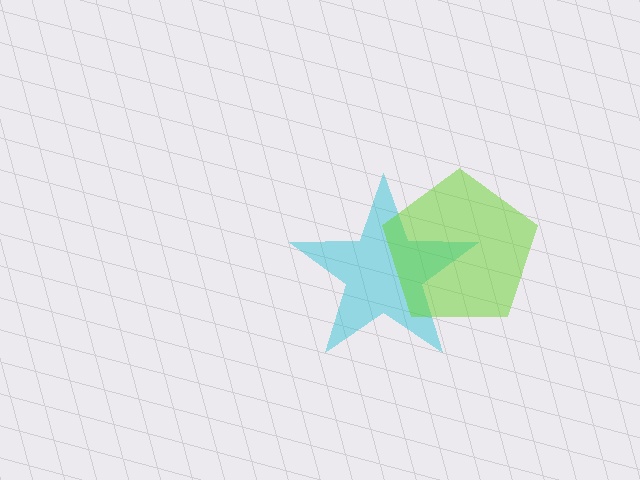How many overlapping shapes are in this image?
There are 2 overlapping shapes in the image.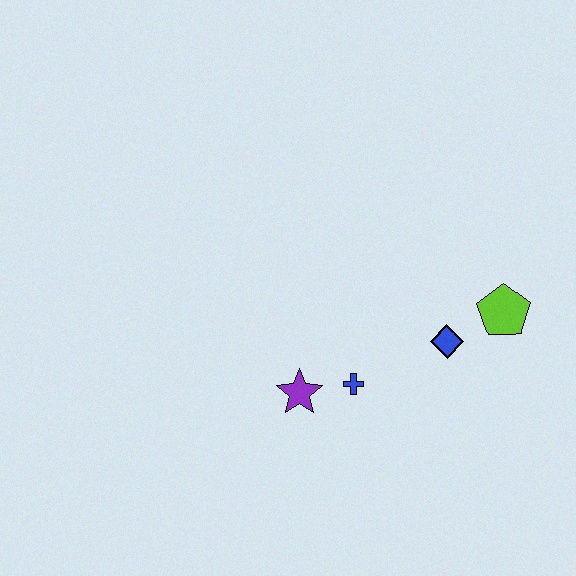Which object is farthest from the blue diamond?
The purple star is farthest from the blue diamond.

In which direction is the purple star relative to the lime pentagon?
The purple star is to the left of the lime pentagon.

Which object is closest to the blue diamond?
The lime pentagon is closest to the blue diamond.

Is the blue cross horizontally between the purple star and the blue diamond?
Yes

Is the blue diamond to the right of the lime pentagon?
No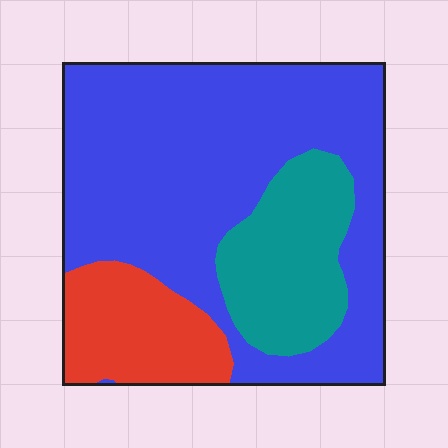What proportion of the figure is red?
Red takes up about one sixth (1/6) of the figure.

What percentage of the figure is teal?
Teal covers 20% of the figure.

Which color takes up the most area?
Blue, at roughly 65%.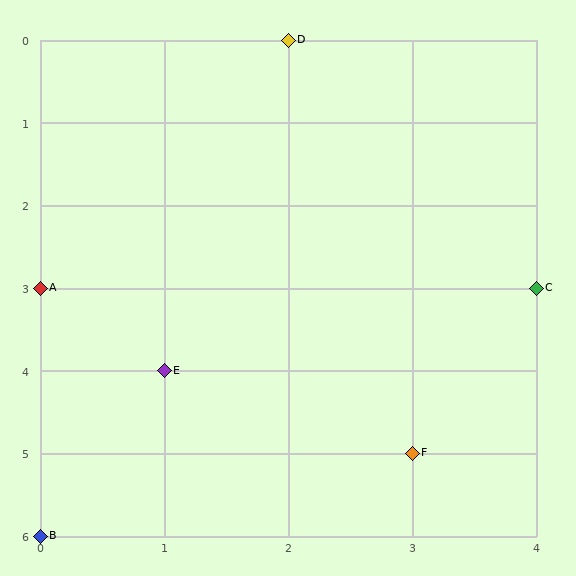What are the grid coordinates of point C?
Point C is at grid coordinates (4, 3).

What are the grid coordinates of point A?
Point A is at grid coordinates (0, 3).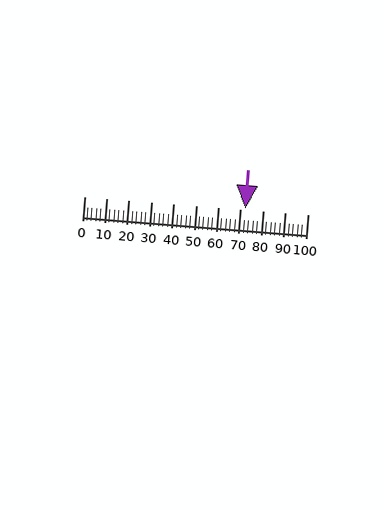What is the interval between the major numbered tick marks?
The major tick marks are spaced 10 units apart.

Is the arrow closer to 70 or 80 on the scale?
The arrow is closer to 70.